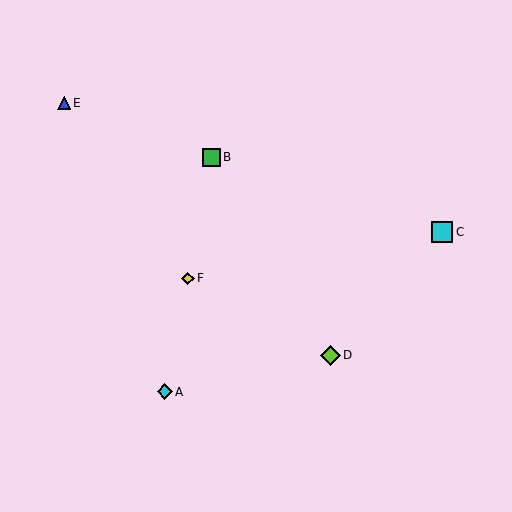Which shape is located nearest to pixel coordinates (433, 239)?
The cyan square (labeled C) at (442, 232) is nearest to that location.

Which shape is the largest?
The cyan square (labeled C) is the largest.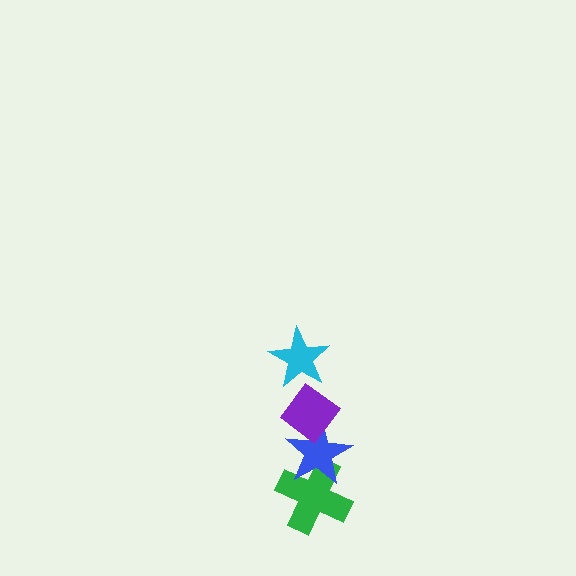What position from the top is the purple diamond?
The purple diamond is 2nd from the top.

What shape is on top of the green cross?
The blue star is on top of the green cross.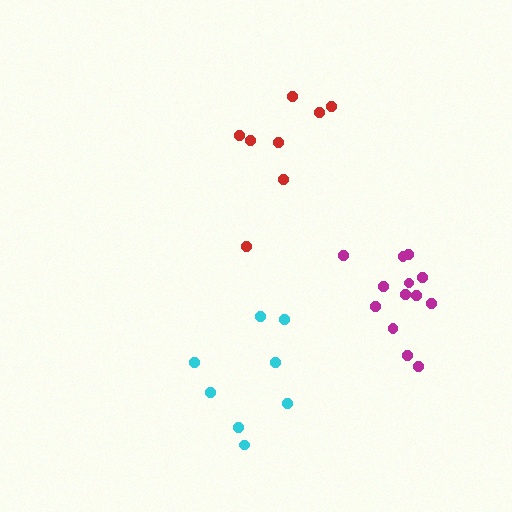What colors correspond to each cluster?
The clusters are colored: cyan, red, magenta.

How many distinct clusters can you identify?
There are 3 distinct clusters.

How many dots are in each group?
Group 1: 8 dots, Group 2: 8 dots, Group 3: 13 dots (29 total).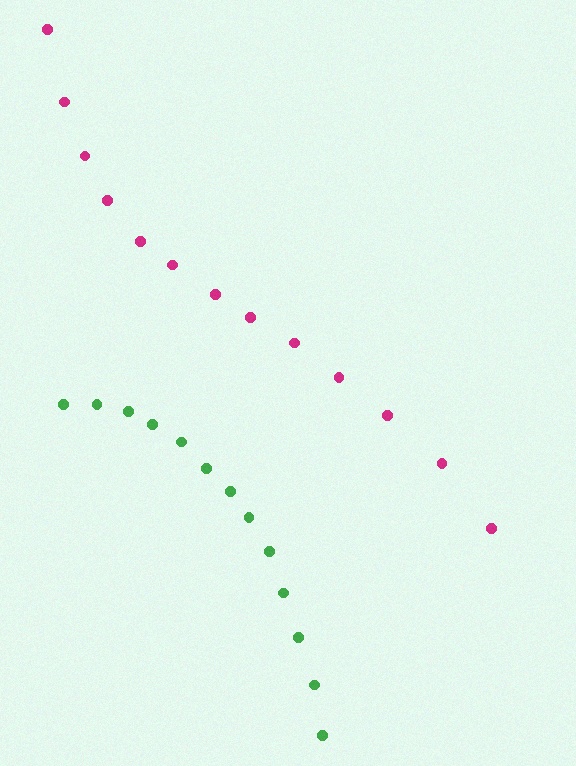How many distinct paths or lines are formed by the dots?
There are 2 distinct paths.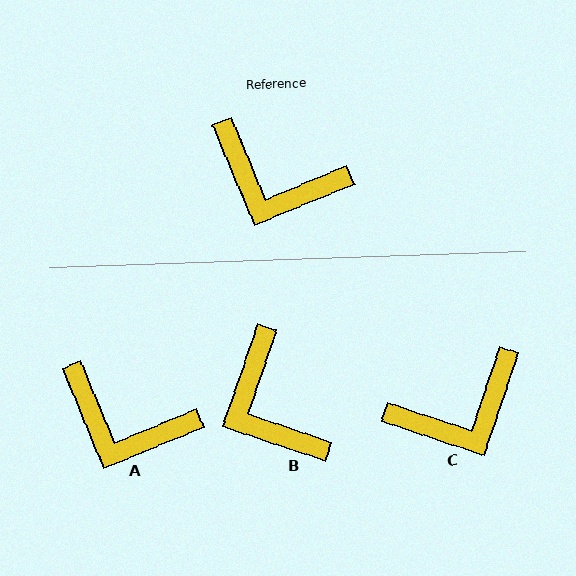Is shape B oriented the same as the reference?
No, it is off by about 41 degrees.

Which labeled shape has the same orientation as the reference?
A.